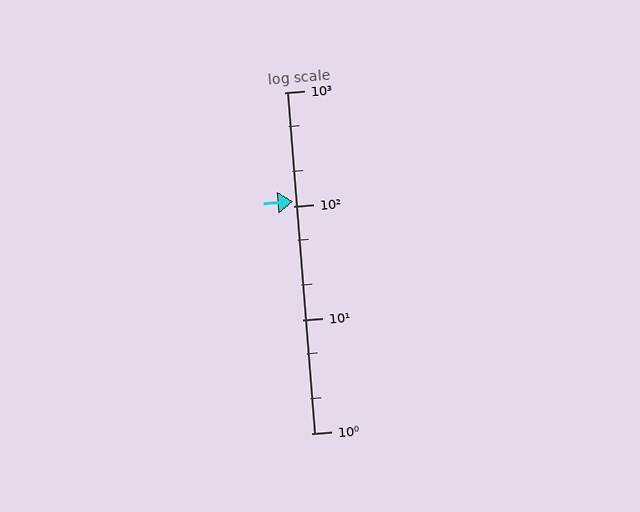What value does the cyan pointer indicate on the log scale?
The pointer indicates approximately 110.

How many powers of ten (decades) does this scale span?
The scale spans 3 decades, from 1 to 1000.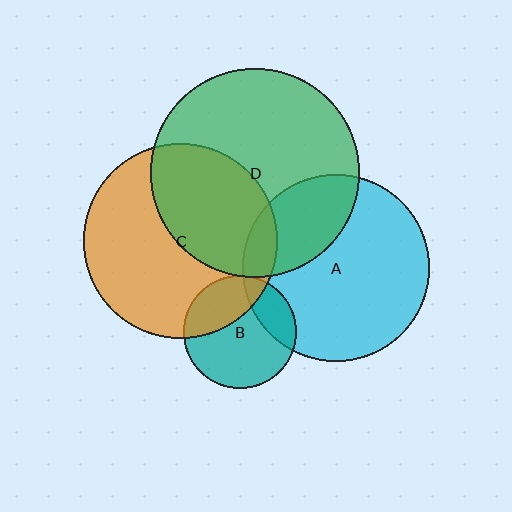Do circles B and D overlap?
Yes.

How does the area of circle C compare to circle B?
Approximately 3.0 times.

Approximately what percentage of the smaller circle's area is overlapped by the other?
Approximately 5%.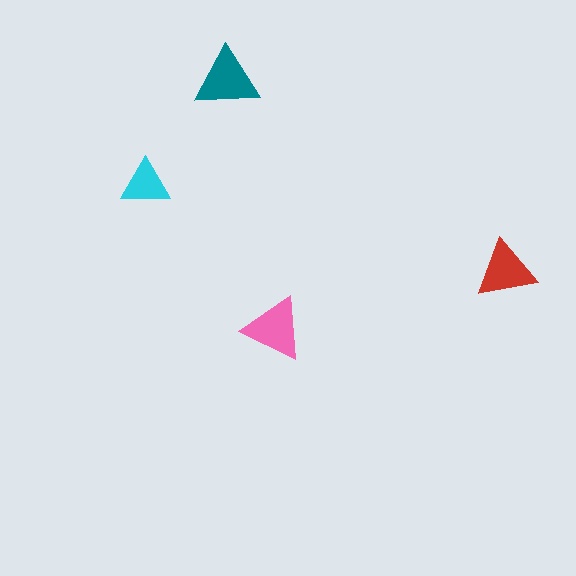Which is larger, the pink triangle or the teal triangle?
The teal one.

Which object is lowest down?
The pink triangle is bottommost.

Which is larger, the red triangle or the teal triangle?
The teal one.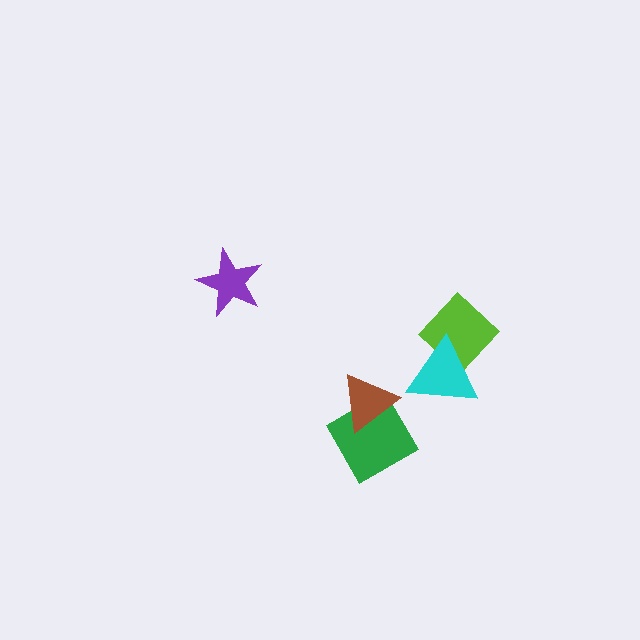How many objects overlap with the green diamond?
1 object overlaps with the green diamond.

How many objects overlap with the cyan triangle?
1 object overlaps with the cyan triangle.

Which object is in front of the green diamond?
The brown triangle is in front of the green diamond.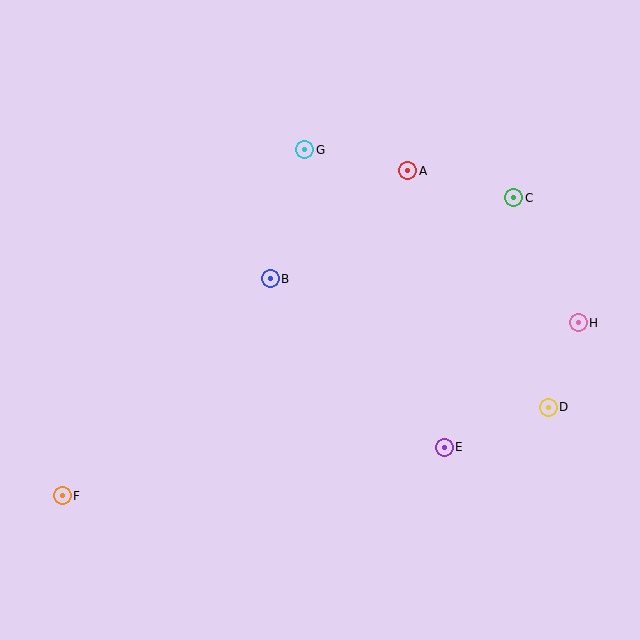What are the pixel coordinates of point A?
Point A is at (408, 171).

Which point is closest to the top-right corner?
Point C is closest to the top-right corner.